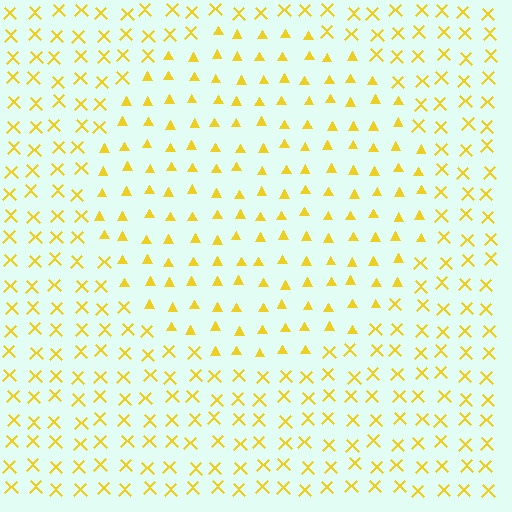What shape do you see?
I see a circle.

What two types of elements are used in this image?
The image uses triangles inside the circle region and X marks outside it.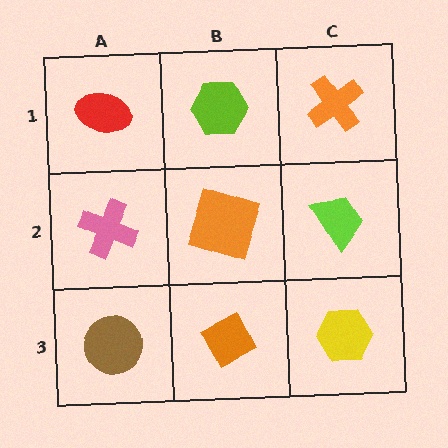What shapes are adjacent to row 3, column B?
An orange square (row 2, column B), a brown circle (row 3, column A), a yellow hexagon (row 3, column C).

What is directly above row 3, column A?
A pink cross.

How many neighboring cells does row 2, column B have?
4.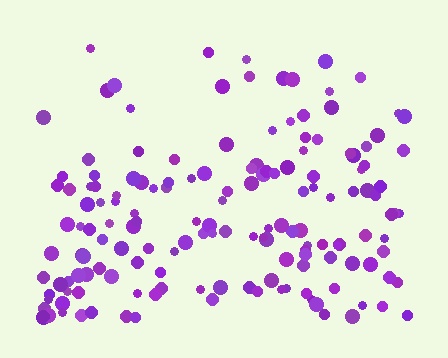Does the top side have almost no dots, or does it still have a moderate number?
Still a moderate number, just noticeably fewer than the bottom.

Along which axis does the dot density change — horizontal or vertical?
Vertical.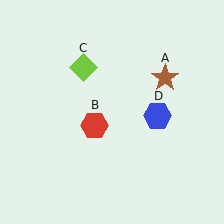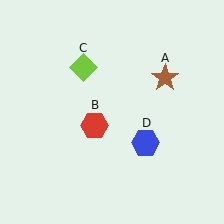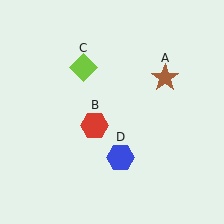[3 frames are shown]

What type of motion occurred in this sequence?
The blue hexagon (object D) rotated clockwise around the center of the scene.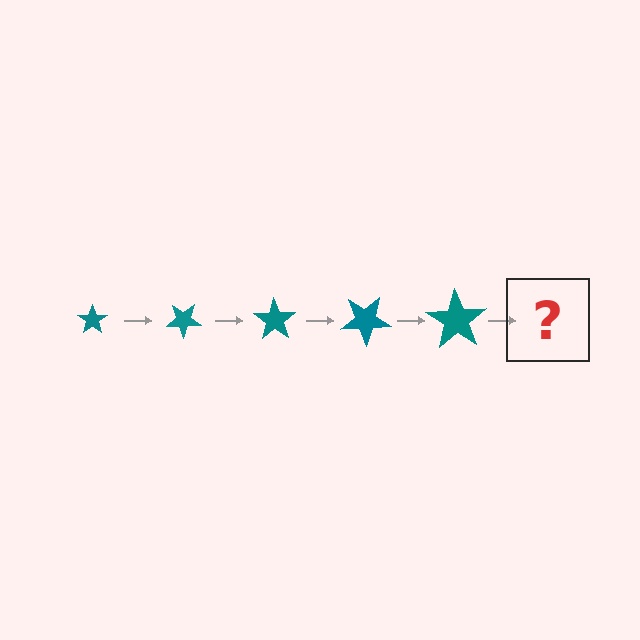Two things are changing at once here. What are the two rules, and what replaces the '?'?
The two rules are that the star grows larger each step and it rotates 35 degrees each step. The '?' should be a star, larger than the previous one and rotated 175 degrees from the start.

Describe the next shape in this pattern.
It should be a star, larger than the previous one and rotated 175 degrees from the start.